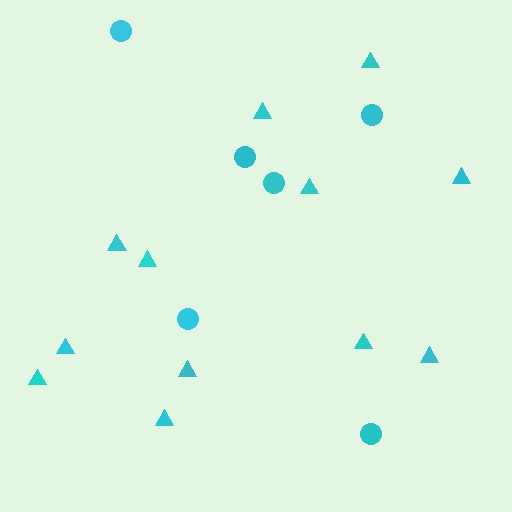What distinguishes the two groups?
There are 2 groups: one group of triangles (12) and one group of circles (6).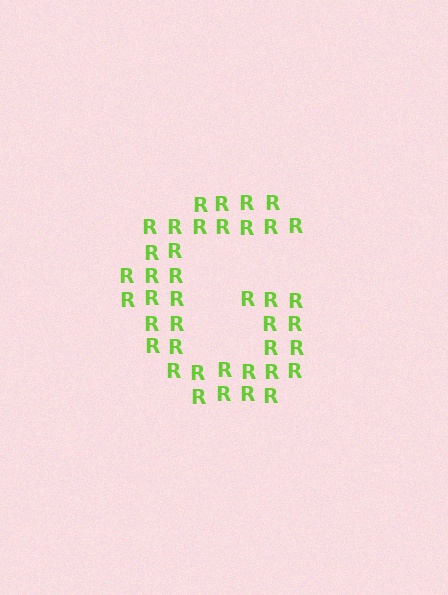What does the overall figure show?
The overall figure shows the letter G.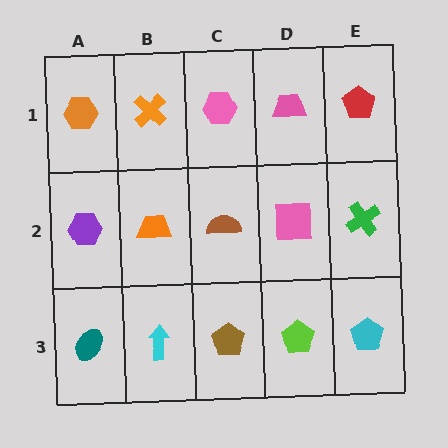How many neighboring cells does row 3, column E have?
2.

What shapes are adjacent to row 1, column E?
A green cross (row 2, column E), a pink trapezoid (row 1, column D).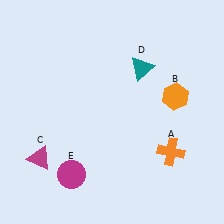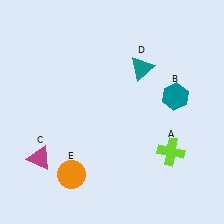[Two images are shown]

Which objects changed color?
A changed from orange to lime. B changed from orange to teal. E changed from magenta to orange.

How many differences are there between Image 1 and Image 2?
There are 3 differences between the two images.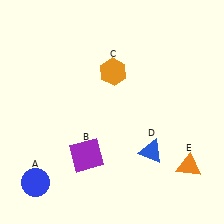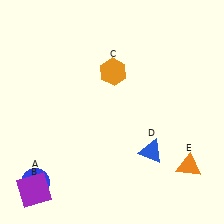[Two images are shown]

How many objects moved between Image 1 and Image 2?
1 object moved between the two images.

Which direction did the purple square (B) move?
The purple square (B) moved left.